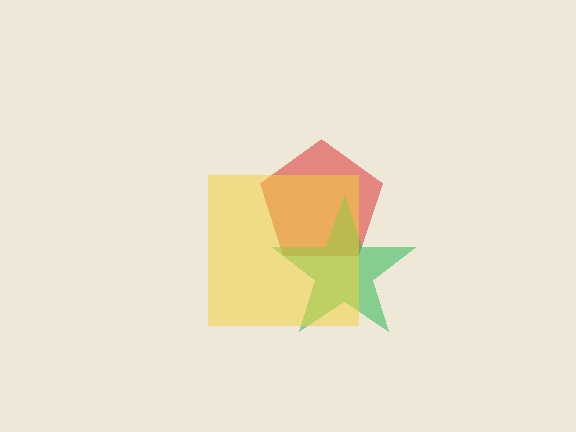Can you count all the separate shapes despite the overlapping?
Yes, there are 3 separate shapes.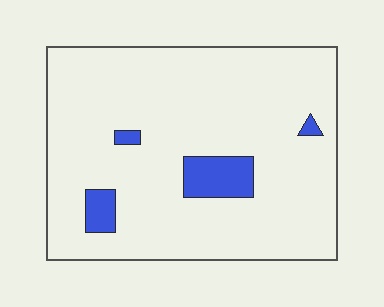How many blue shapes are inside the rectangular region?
4.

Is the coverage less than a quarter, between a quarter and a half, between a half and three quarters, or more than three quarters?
Less than a quarter.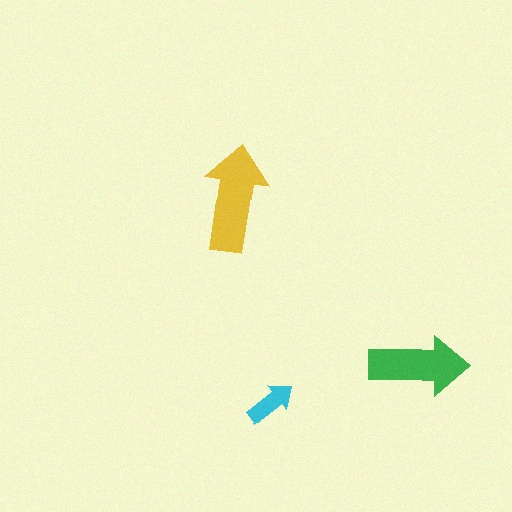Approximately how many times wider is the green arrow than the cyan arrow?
About 2 times wider.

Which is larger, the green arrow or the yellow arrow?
The yellow one.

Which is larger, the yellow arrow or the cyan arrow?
The yellow one.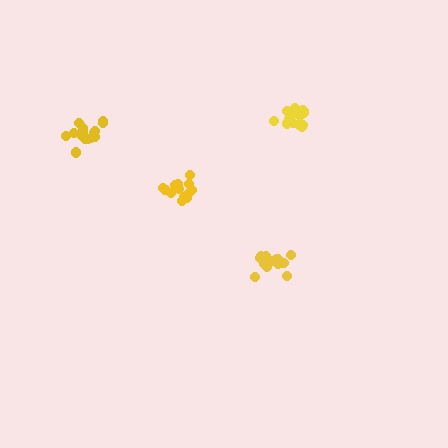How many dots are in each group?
Group 1: 14 dots, Group 2: 14 dots, Group 3: 16 dots, Group 4: 16 dots (60 total).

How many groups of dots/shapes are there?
There are 4 groups.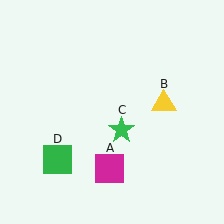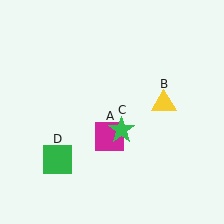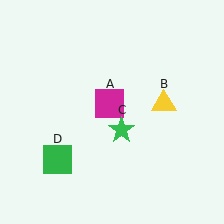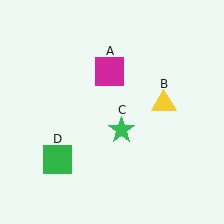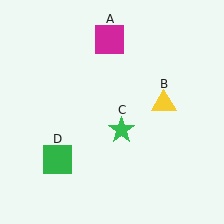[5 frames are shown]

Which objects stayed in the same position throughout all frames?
Yellow triangle (object B) and green star (object C) and green square (object D) remained stationary.